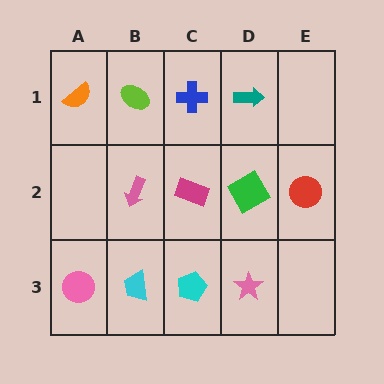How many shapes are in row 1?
4 shapes.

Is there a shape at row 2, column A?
No, that cell is empty.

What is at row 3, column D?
A pink star.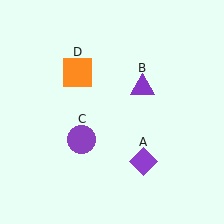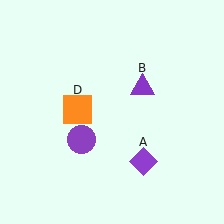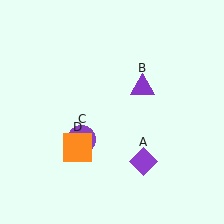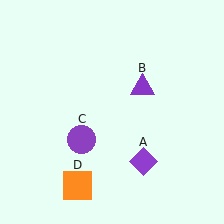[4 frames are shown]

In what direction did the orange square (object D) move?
The orange square (object D) moved down.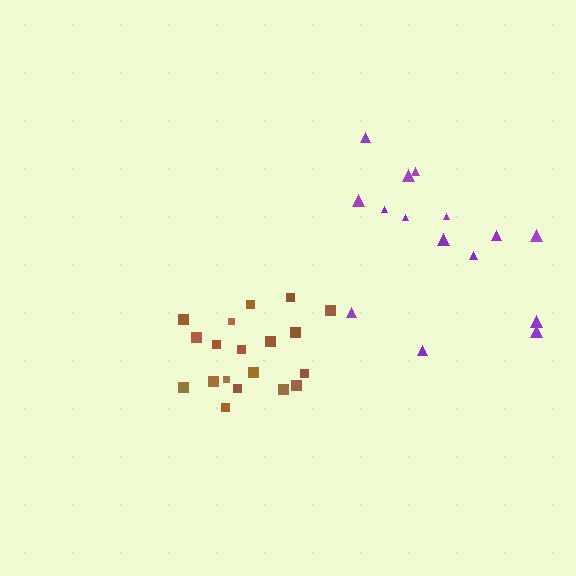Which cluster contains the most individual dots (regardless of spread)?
Brown (19).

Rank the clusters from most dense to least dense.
brown, purple.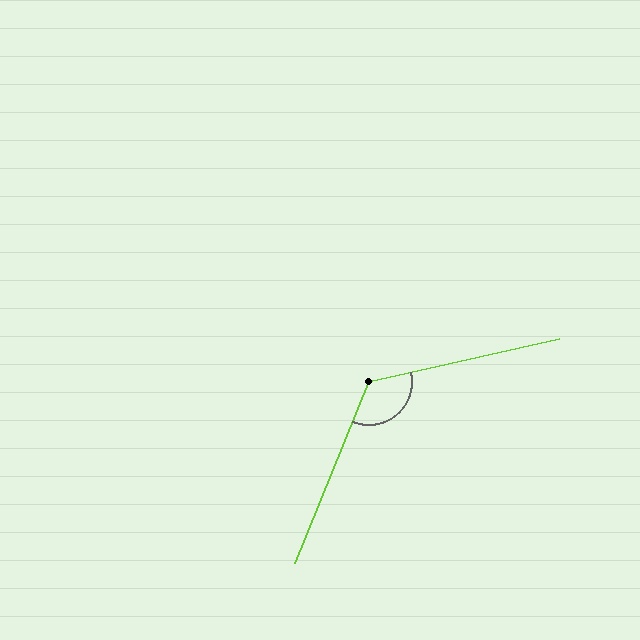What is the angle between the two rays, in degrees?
Approximately 125 degrees.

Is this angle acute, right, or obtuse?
It is obtuse.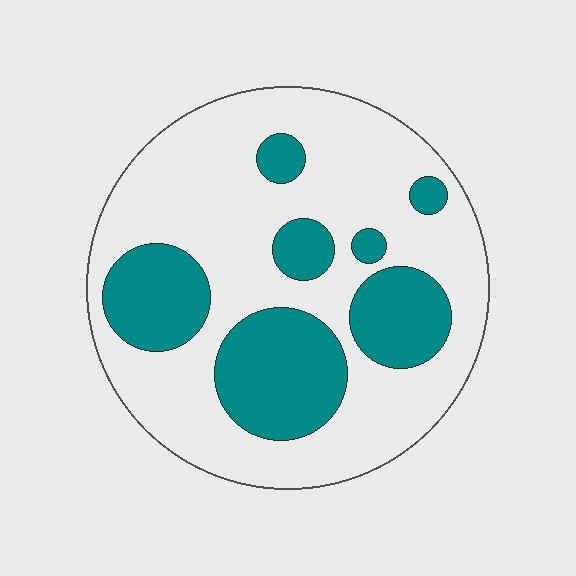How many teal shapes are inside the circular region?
7.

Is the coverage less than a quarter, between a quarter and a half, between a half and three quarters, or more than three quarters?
Between a quarter and a half.